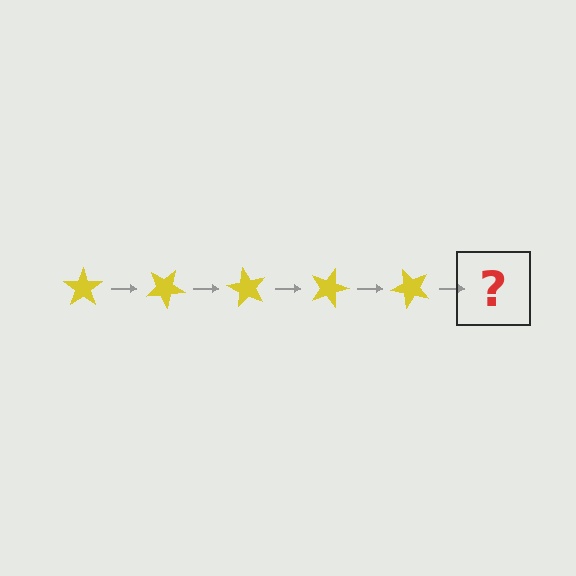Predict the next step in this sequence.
The next step is a yellow star rotated 150 degrees.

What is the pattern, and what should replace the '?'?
The pattern is that the star rotates 30 degrees each step. The '?' should be a yellow star rotated 150 degrees.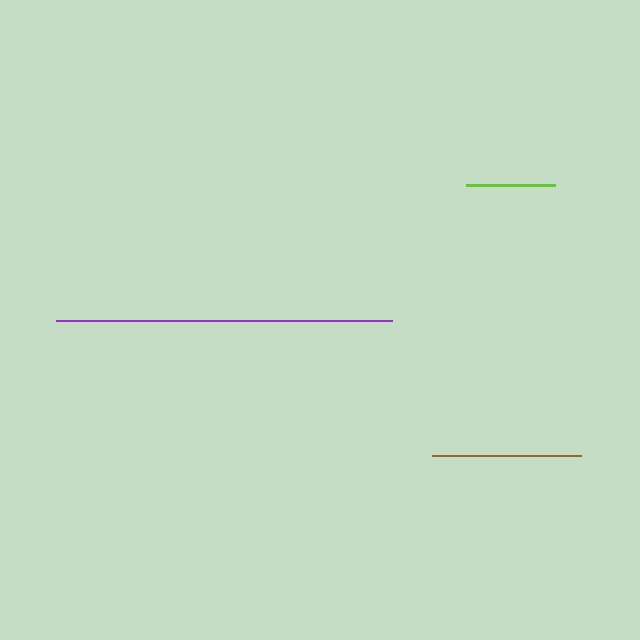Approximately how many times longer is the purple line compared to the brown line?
The purple line is approximately 2.2 times the length of the brown line.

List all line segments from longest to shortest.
From longest to shortest: purple, brown, lime.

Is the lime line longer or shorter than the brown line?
The brown line is longer than the lime line.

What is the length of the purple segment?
The purple segment is approximately 336 pixels long.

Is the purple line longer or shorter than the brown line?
The purple line is longer than the brown line.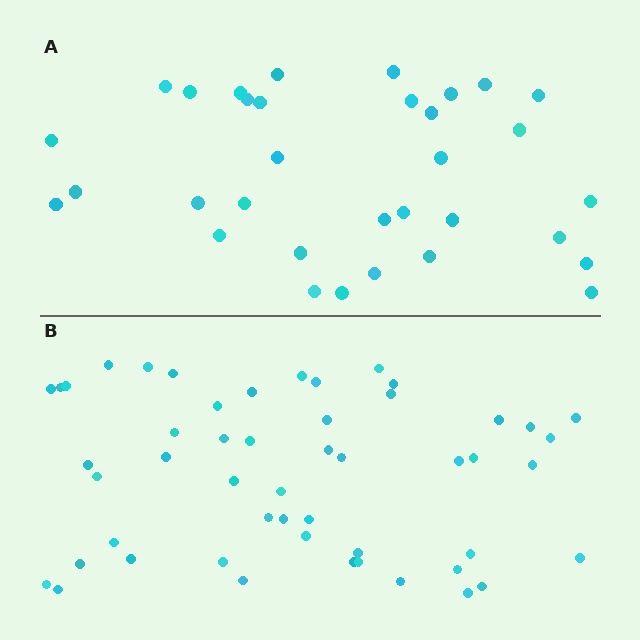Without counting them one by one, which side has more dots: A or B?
Region B (the bottom region) has more dots.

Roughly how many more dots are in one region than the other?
Region B has approximately 20 more dots than region A.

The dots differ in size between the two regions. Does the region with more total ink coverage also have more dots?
No. Region A has more total ink coverage because its dots are larger, but region B actually contains more individual dots. Total area can be misleading — the number of items is what matters here.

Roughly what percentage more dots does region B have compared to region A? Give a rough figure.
About 55% more.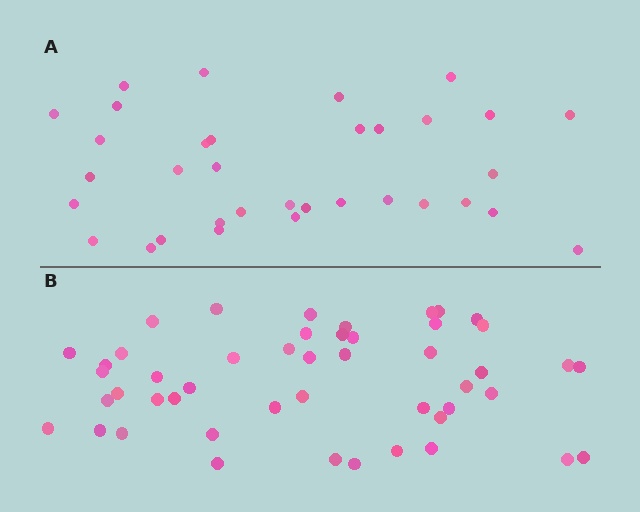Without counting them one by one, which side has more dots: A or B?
Region B (the bottom region) has more dots.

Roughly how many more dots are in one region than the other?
Region B has approximately 15 more dots than region A.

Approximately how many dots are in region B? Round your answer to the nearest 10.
About 50 dots. (The exact count is 48, which rounds to 50.)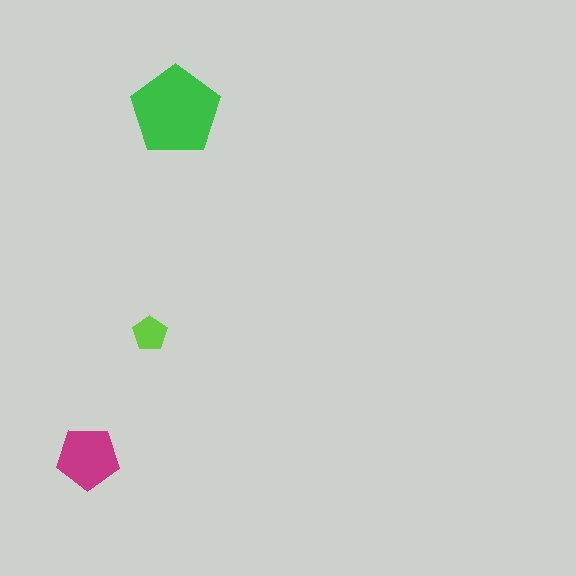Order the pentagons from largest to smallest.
the green one, the magenta one, the lime one.